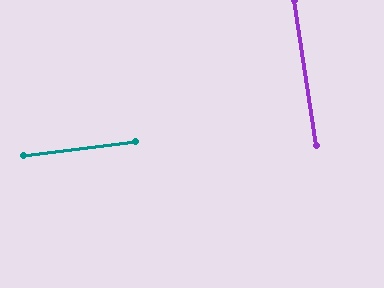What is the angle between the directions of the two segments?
Approximately 88 degrees.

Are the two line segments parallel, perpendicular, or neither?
Perpendicular — they meet at approximately 88°.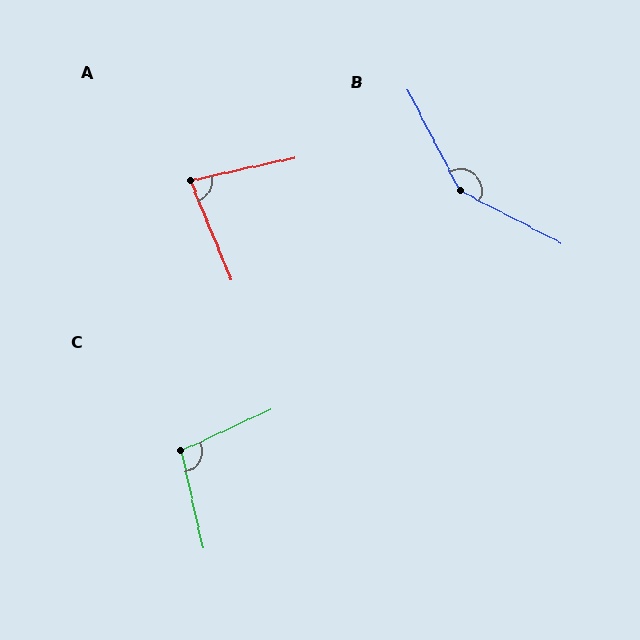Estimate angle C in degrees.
Approximately 102 degrees.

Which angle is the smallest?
A, at approximately 80 degrees.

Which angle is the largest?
B, at approximately 145 degrees.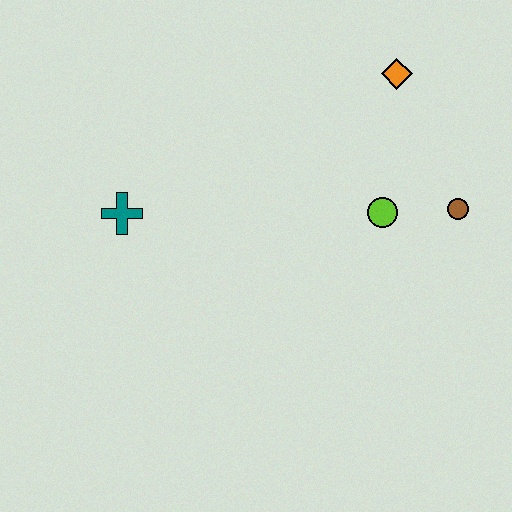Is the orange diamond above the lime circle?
Yes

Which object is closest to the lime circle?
The brown circle is closest to the lime circle.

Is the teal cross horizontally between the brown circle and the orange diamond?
No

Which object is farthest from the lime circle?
The teal cross is farthest from the lime circle.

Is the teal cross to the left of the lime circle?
Yes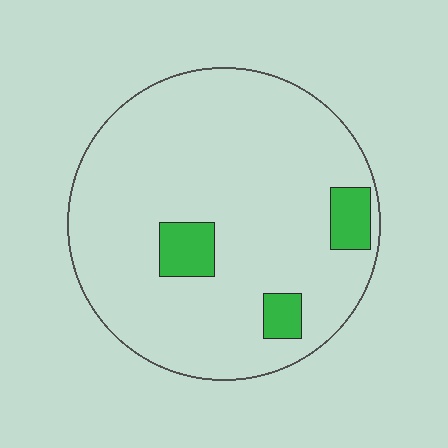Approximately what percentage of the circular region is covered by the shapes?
Approximately 10%.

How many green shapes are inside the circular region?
3.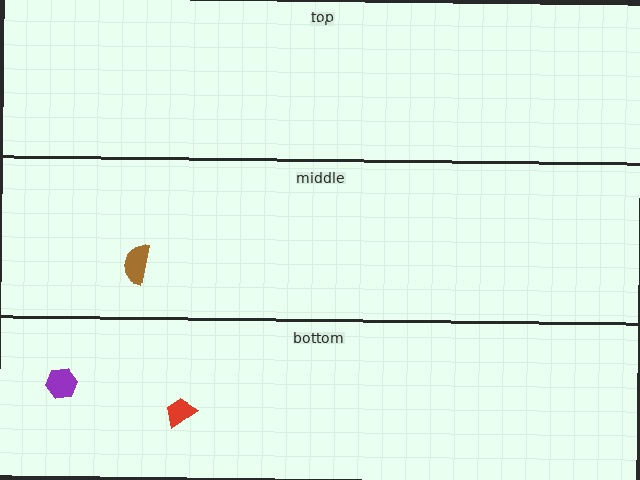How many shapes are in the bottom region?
2.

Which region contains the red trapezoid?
The bottom region.